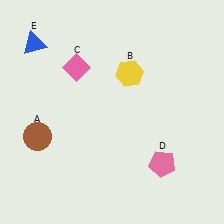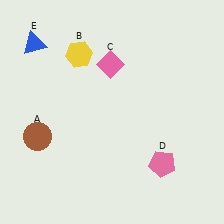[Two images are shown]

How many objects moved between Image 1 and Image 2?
2 objects moved between the two images.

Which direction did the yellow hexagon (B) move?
The yellow hexagon (B) moved left.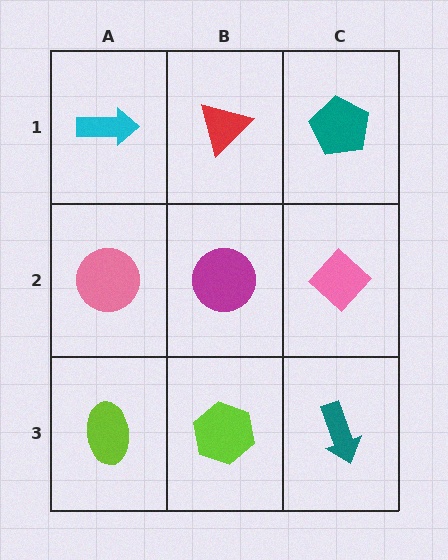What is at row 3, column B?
A lime hexagon.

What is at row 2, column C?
A pink diamond.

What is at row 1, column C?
A teal pentagon.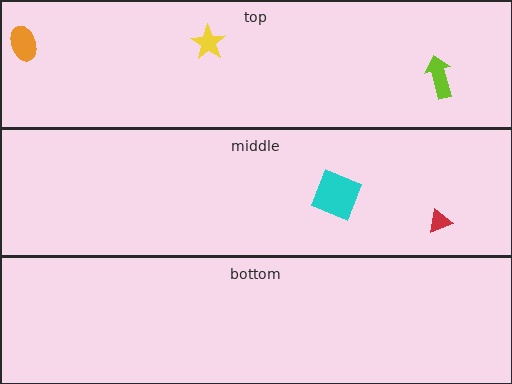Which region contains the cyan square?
The middle region.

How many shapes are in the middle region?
2.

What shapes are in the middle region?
The cyan square, the red triangle.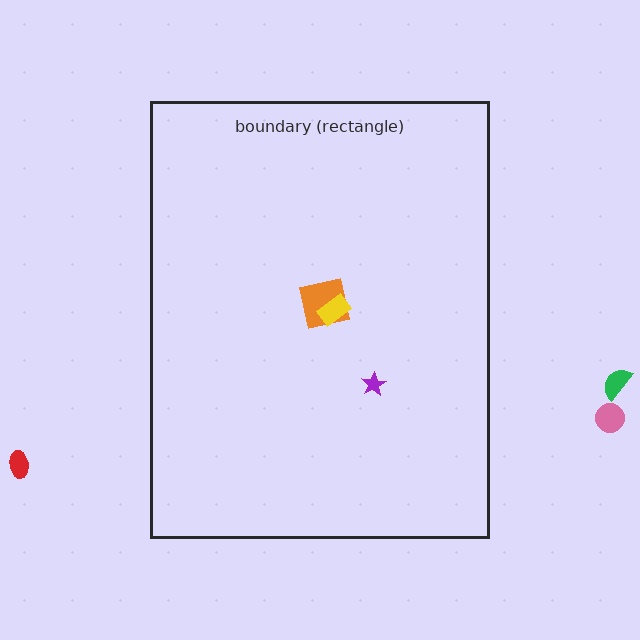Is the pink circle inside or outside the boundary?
Outside.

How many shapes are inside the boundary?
3 inside, 3 outside.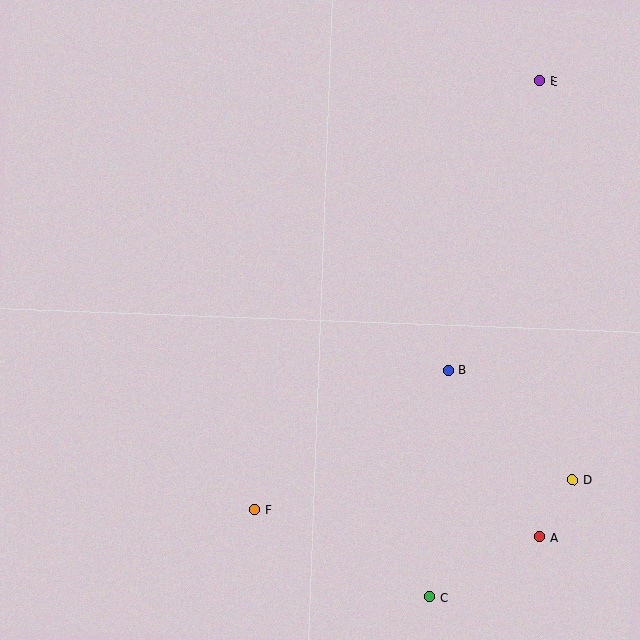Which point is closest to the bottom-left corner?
Point F is closest to the bottom-left corner.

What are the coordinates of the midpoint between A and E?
The midpoint between A and E is at (540, 309).